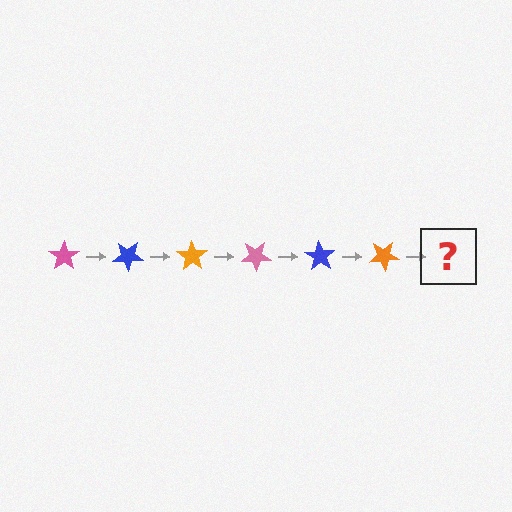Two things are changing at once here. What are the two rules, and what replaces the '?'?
The two rules are that it rotates 35 degrees each step and the color cycles through pink, blue, and orange. The '?' should be a pink star, rotated 210 degrees from the start.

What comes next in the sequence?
The next element should be a pink star, rotated 210 degrees from the start.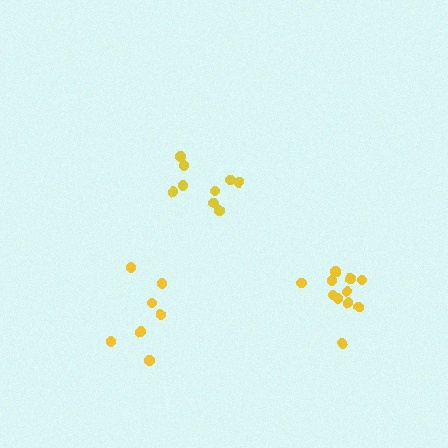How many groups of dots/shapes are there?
There are 3 groups.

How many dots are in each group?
Group 1: 7 dots, Group 2: 9 dots, Group 3: 11 dots (27 total).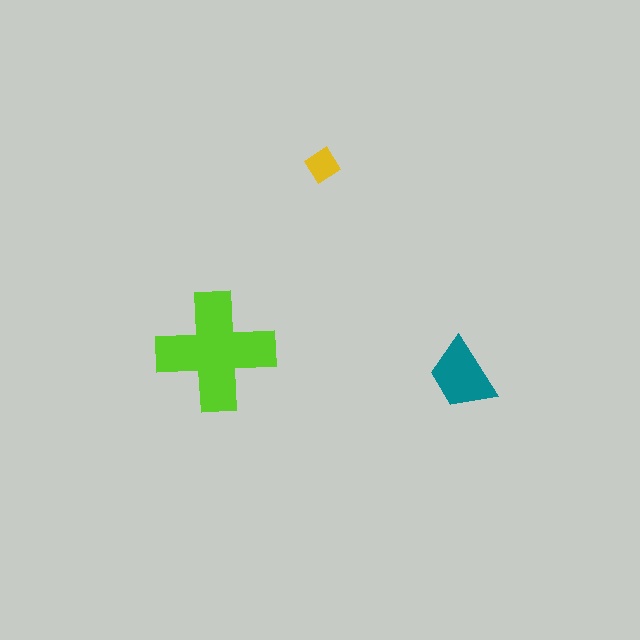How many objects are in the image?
There are 3 objects in the image.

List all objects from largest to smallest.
The lime cross, the teal trapezoid, the yellow diamond.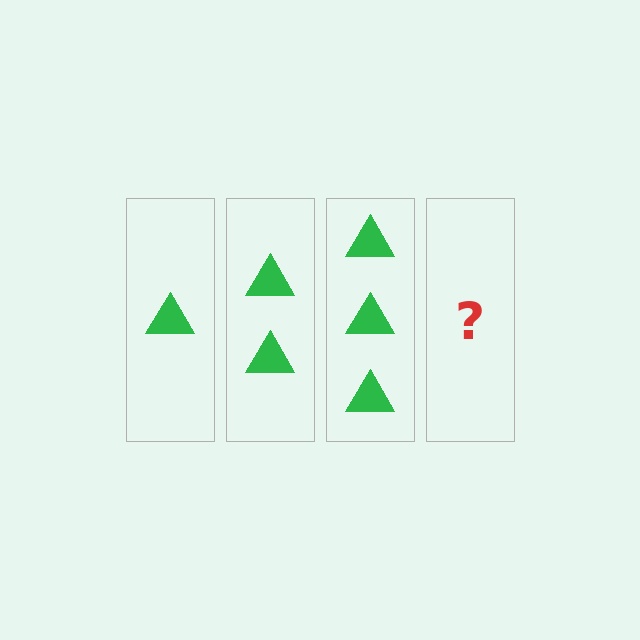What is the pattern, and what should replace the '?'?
The pattern is that each step adds one more triangle. The '?' should be 4 triangles.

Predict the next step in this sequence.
The next step is 4 triangles.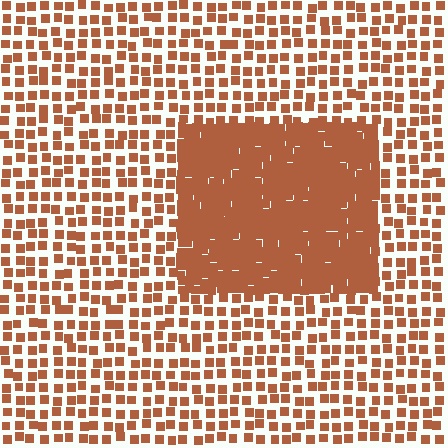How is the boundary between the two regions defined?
The boundary is defined by a change in element density (approximately 2.7x ratio). All elements are the same color, size, and shape.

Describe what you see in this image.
The image contains small brown elements arranged at two different densities. A rectangle-shaped region is visible where the elements are more densely packed than the surrounding area.